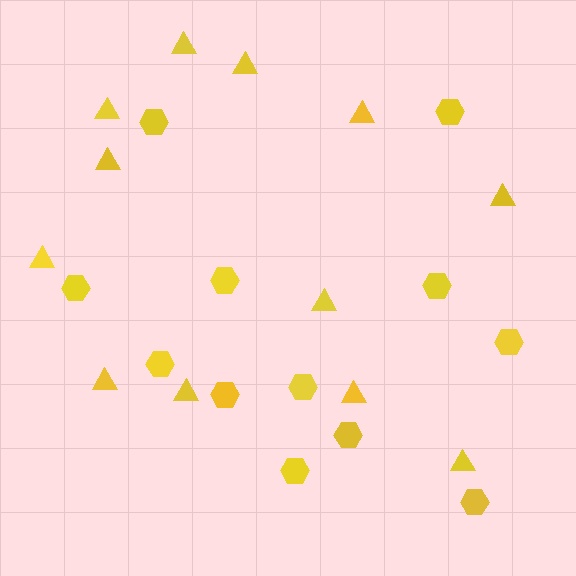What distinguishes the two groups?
There are 2 groups: one group of hexagons (12) and one group of triangles (12).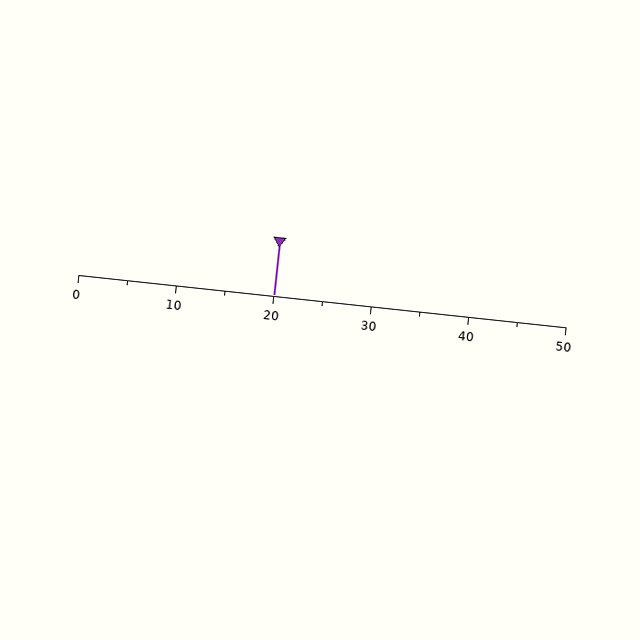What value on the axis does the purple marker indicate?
The marker indicates approximately 20.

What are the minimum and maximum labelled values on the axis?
The axis runs from 0 to 50.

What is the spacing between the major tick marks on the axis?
The major ticks are spaced 10 apart.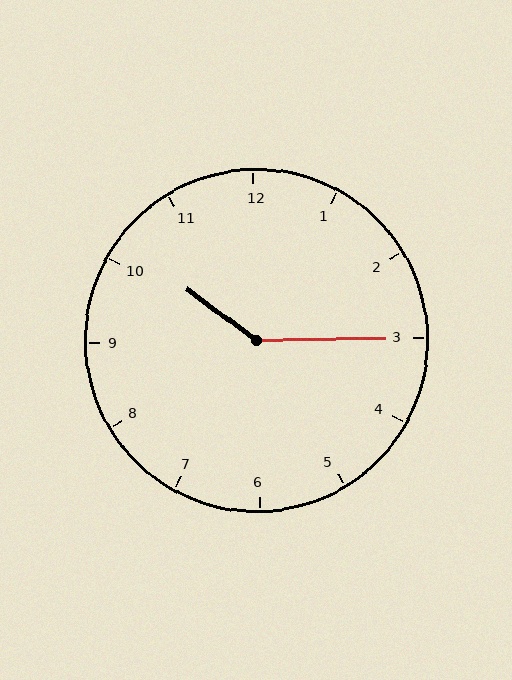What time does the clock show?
10:15.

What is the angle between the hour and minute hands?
Approximately 142 degrees.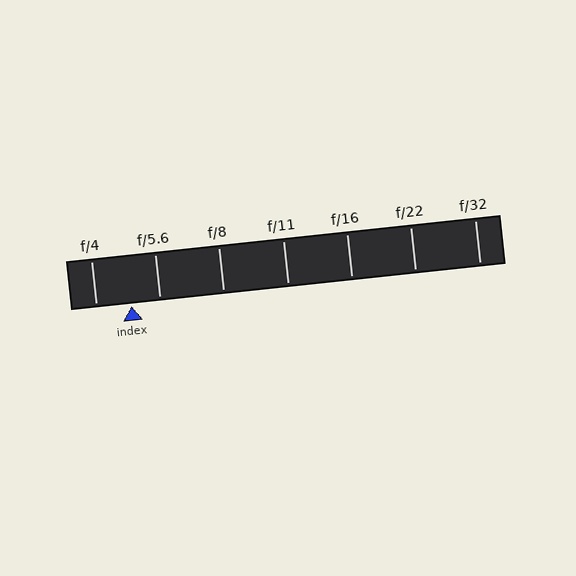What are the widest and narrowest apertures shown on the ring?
The widest aperture shown is f/4 and the narrowest is f/32.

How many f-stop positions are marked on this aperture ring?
There are 7 f-stop positions marked.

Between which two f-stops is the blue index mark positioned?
The index mark is between f/4 and f/5.6.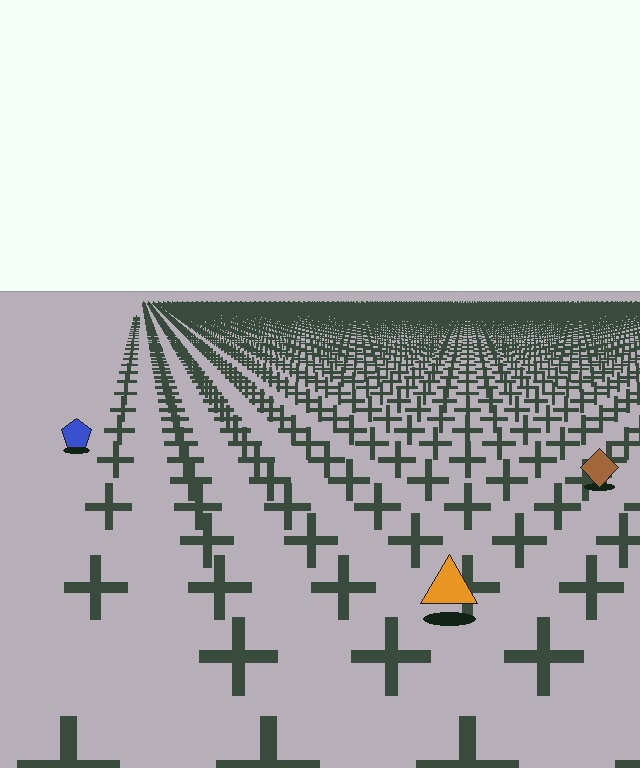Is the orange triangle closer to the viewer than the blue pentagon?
Yes. The orange triangle is closer — you can tell from the texture gradient: the ground texture is coarser near it.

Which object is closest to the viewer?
The orange triangle is closest. The texture marks near it are larger and more spread out.